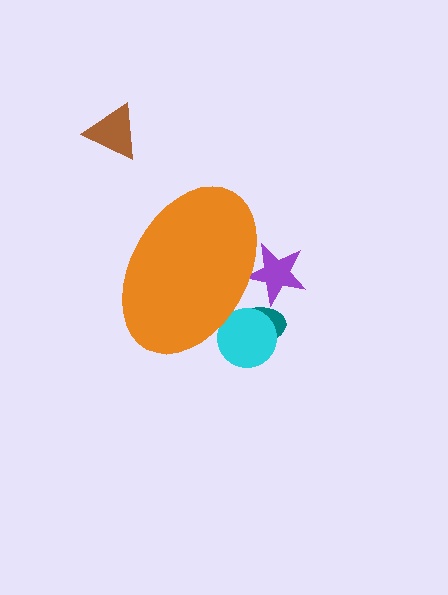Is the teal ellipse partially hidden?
Yes, the teal ellipse is partially hidden behind the orange ellipse.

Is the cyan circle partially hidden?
Yes, the cyan circle is partially hidden behind the orange ellipse.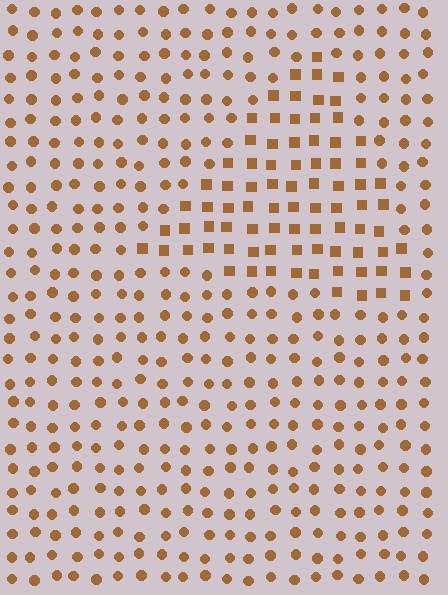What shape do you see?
I see a triangle.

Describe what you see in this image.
The image is filled with small brown elements arranged in a uniform grid. A triangle-shaped region contains squares, while the surrounding area contains circles. The boundary is defined purely by the change in element shape.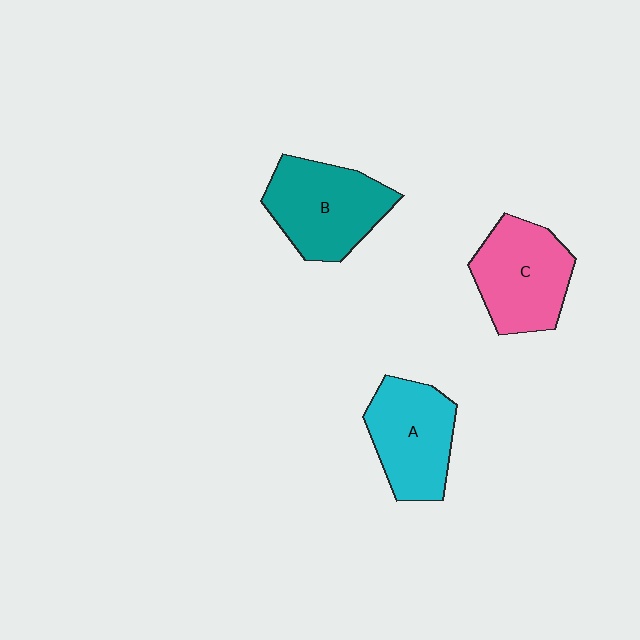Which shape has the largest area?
Shape B (teal).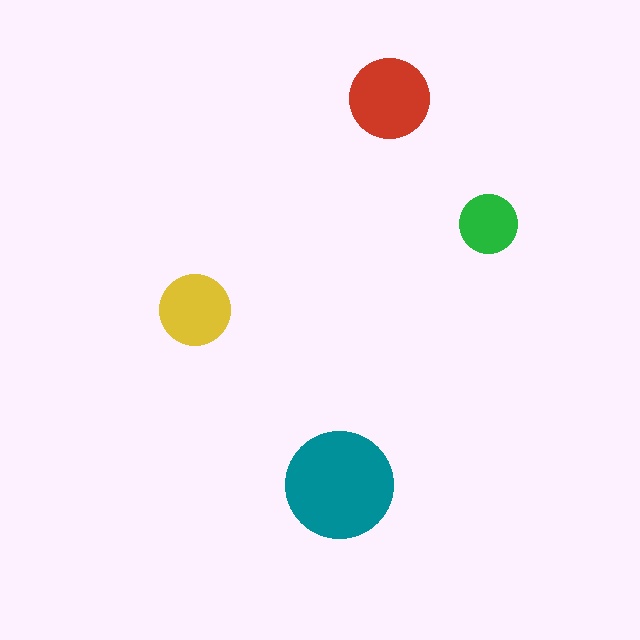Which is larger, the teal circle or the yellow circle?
The teal one.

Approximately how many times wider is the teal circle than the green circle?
About 2 times wider.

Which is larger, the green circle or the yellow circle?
The yellow one.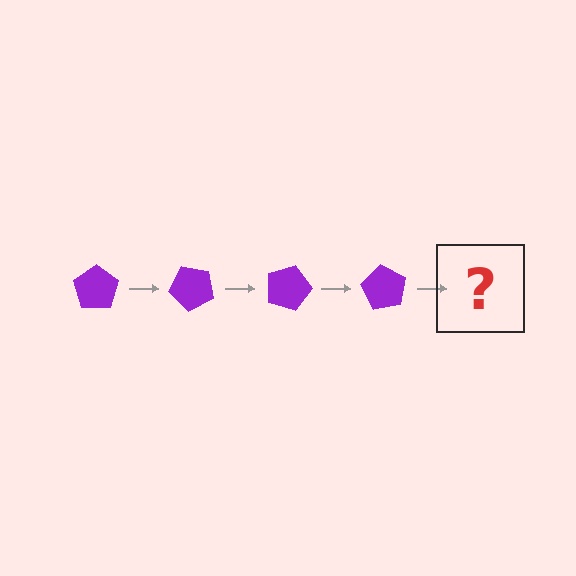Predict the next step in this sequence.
The next step is a purple pentagon rotated 180 degrees.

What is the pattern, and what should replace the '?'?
The pattern is that the pentagon rotates 45 degrees each step. The '?' should be a purple pentagon rotated 180 degrees.